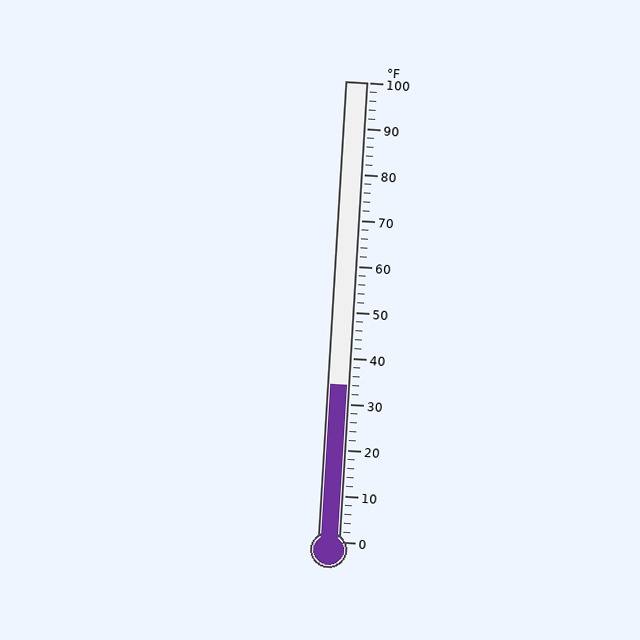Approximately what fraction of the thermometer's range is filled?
The thermometer is filled to approximately 35% of its range.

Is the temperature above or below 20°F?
The temperature is above 20°F.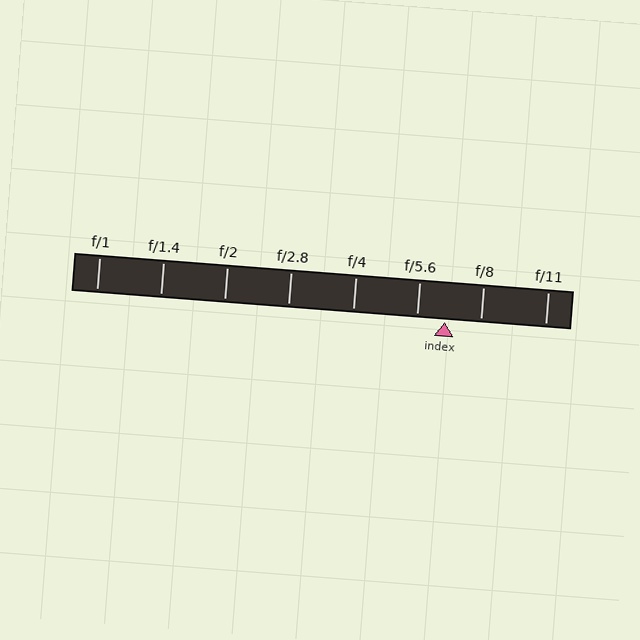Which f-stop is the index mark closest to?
The index mark is closest to f/5.6.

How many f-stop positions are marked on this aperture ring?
There are 8 f-stop positions marked.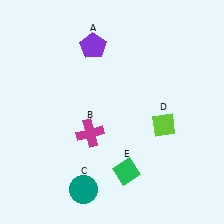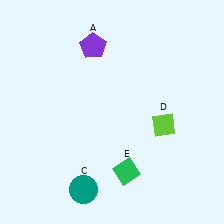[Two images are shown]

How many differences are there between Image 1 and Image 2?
There is 1 difference between the two images.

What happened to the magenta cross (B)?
The magenta cross (B) was removed in Image 2. It was in the bottom-left area of Image 1.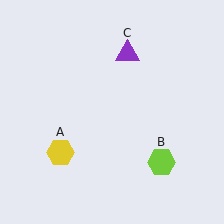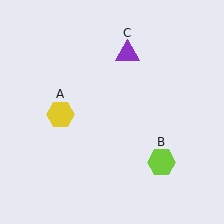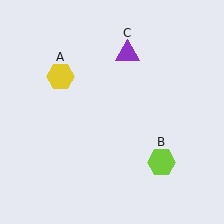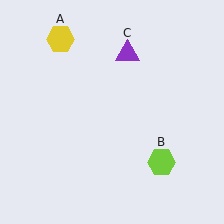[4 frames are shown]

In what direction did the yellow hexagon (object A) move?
The yellow hexagon (object A) moved up.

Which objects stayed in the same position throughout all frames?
Lime hexagon (object B) and purple triangle (object C) remained stationary.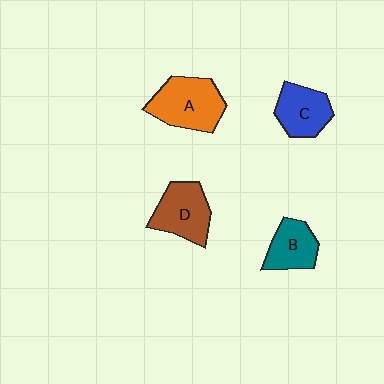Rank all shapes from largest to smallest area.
From largest to smallest: A (orange), D (brown), C (blue), B (teal).